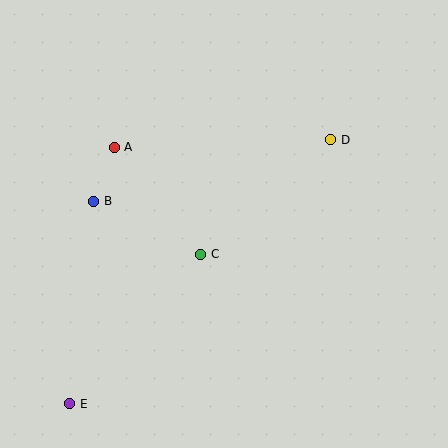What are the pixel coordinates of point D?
Point D is at (331, 140).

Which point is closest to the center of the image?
Point C at (201, 254) is closest to the center.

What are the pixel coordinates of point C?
Point C is at (201, 254).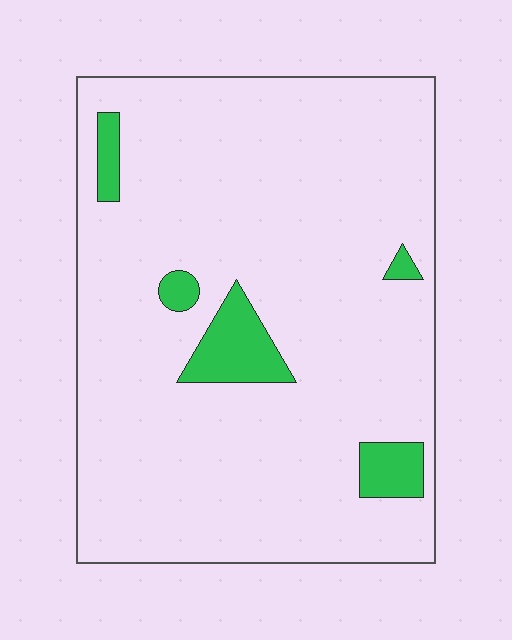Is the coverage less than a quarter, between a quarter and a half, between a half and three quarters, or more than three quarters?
Less than a quarter.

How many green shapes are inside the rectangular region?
5.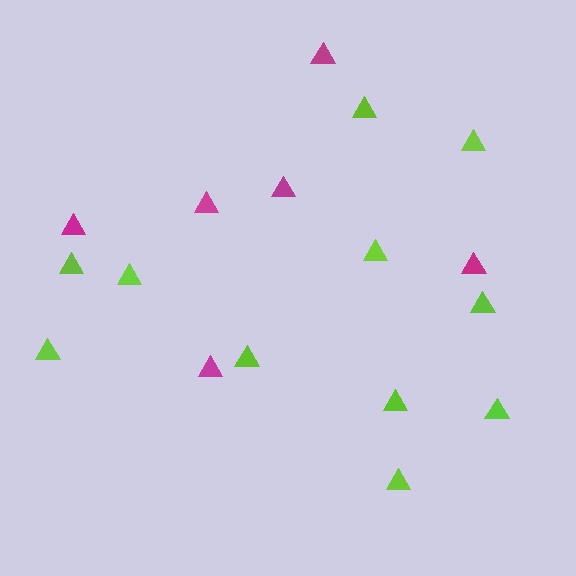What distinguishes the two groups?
There are 2 groups: one group of lime triangles (11) and one group of magenta triangles (6).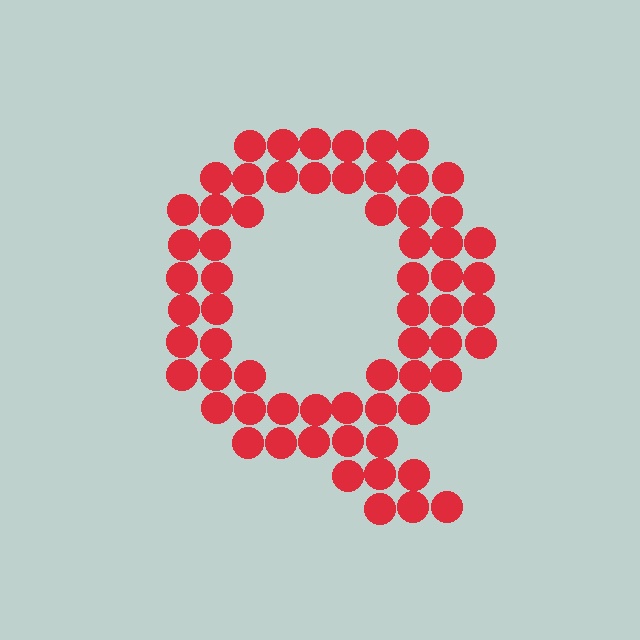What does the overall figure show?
The overall figure shows the letter Q.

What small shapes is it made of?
It is made of small circles.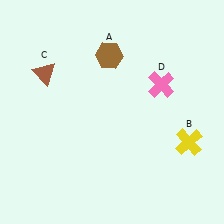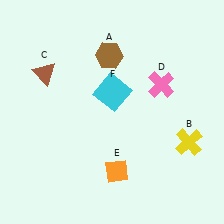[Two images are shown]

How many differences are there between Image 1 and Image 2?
There are 2 differences between the two images.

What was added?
An orange diamond (E), a cyan square (F) were added in Image 2.